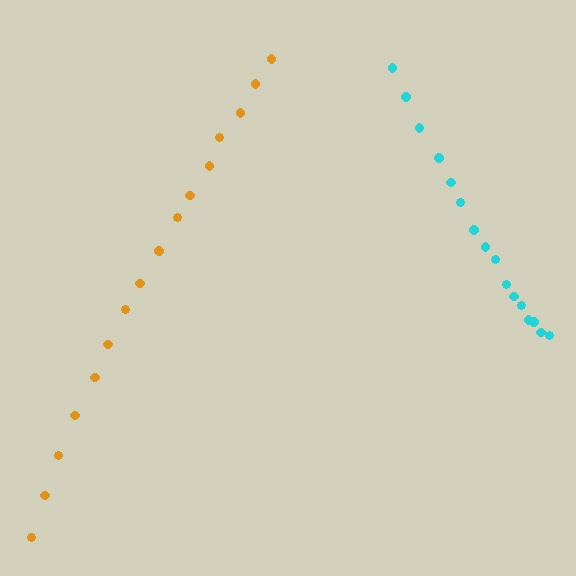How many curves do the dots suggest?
There are 2 distinct paths.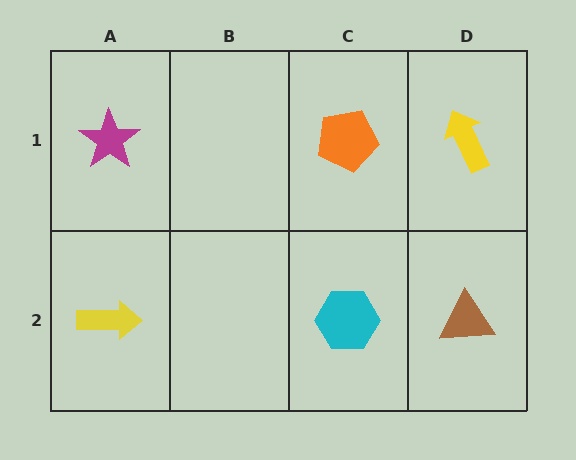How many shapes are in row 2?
3 shapes.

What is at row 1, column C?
An orange pentagon.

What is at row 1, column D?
A yellow arrow.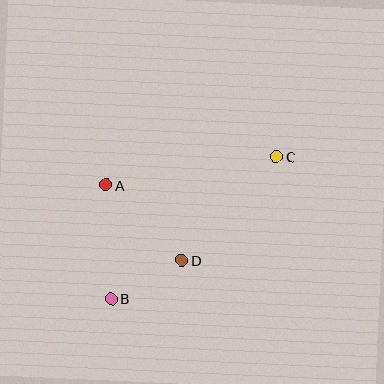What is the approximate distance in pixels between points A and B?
The distance between A and B is approximately 114 pixels.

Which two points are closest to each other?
Points B and D are closest to each other.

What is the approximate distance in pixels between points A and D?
The distance between A and D is approximately 107 pixels.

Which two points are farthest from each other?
Points B and C are farthest from each other.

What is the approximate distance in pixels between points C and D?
The distance between C and D is approximately 141 pixels.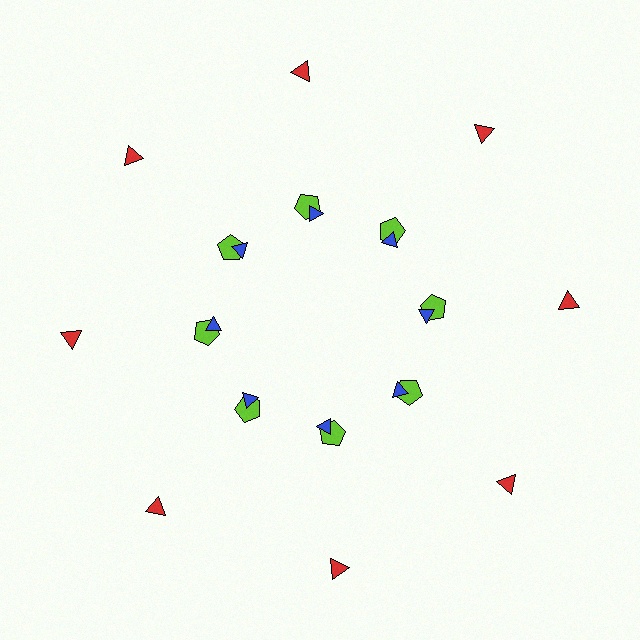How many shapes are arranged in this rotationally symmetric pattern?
There are 24 shapes, arranged in 8 groups of 3.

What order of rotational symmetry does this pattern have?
This pattern has 8-fold rotational symmetry.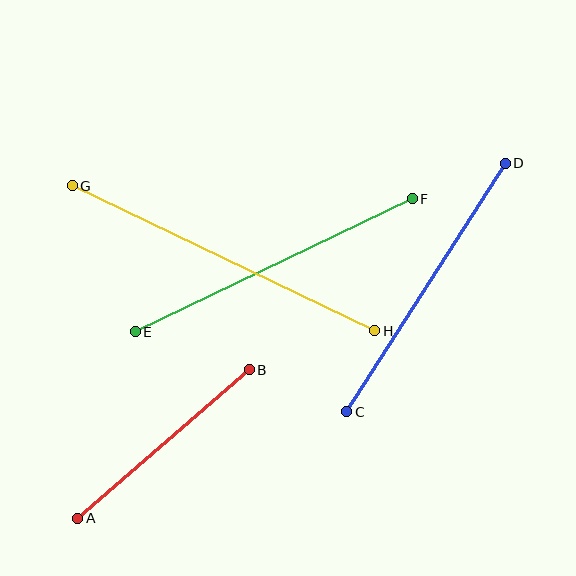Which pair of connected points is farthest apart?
Points G and H are farthest apart.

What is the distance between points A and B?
The distance is approximately 227 pixels.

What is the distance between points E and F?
The distance is approximately 307 pixels.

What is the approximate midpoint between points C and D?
The midpoint is at approximately (426, 287) pixels.